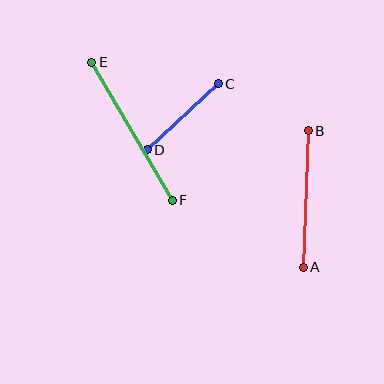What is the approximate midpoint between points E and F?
The midpoint is at approximately (132, 131) pixels.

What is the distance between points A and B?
The distance is approximately 136 pixels.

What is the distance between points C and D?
The distance is approximately 97 pixels.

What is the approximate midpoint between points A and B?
The midpoint is at approximately (306, 199) pixels.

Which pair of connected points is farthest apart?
Points E and F are farthest apart.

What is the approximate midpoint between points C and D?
The midpoint is at approximately (183, 117) pixels.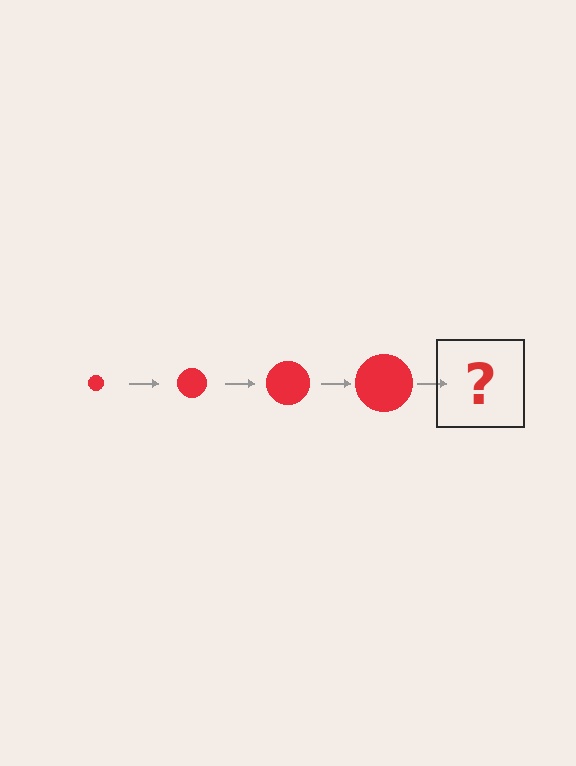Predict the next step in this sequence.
The next step is a red circle, larger than the previous one.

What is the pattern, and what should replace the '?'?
The pattern is that the circle gets progressively larger each step. The '?' should be a red circle, larger than the previous one.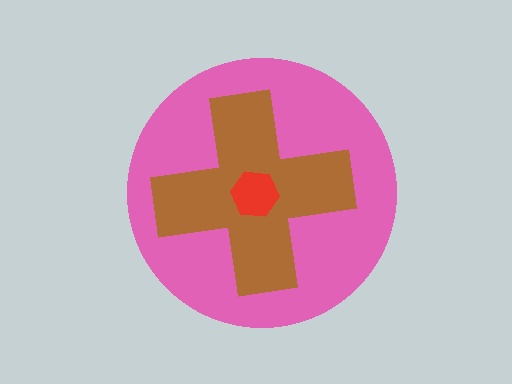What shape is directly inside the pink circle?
The brown cross.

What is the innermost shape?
The red hexagon.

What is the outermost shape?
The pink circle.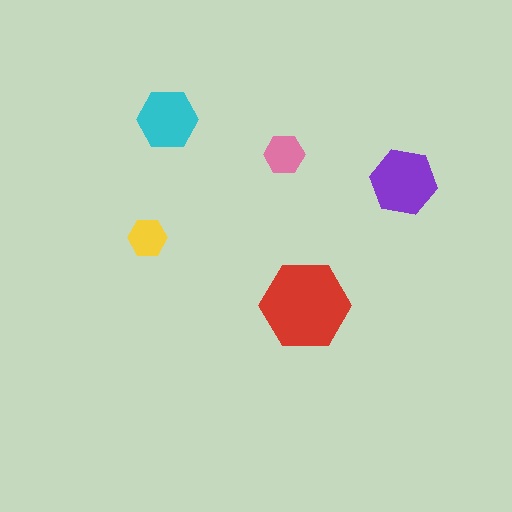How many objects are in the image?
There are 5 objects in the image.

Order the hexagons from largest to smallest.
the red one, the purple one, the cyan one, the pink one, the yellow one.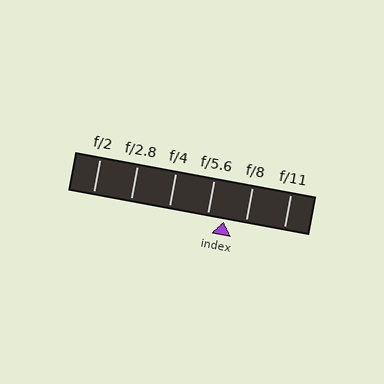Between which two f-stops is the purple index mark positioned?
The index mark is between f/5.6 and f/8.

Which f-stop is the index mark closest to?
The index mark is closest to f/5.6.